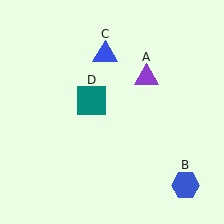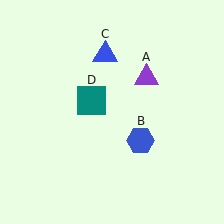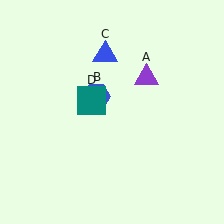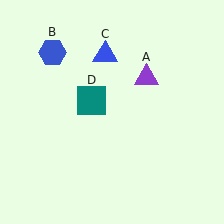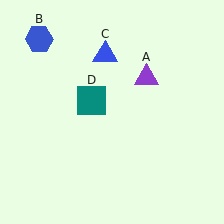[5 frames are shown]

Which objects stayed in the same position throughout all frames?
Purple triangle (object A) and blue triangle (object C) and teal square (object D) remained stationary.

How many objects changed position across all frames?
1 object changed position: blue hexagon (object B).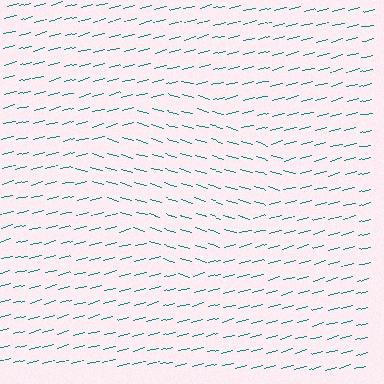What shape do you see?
I see a diamond.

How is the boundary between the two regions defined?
The boundary is defined purely by a change in line orientation (approximately 31 degrees difference). All lines are the same color and thickness.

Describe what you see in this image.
The image is filled with small teal line segments. A diamond region in the image has lines oriented differently from the surrounding lines, creating a visible texture boundary.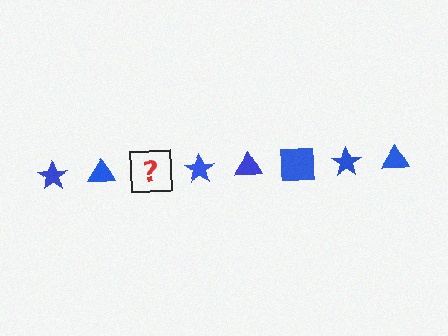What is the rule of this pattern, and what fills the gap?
The rule is that the pattern cycles through star, triangle, square shapes in blue. The gap should be filled with a blue square.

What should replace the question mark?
The question mark should be replaced with a blue square.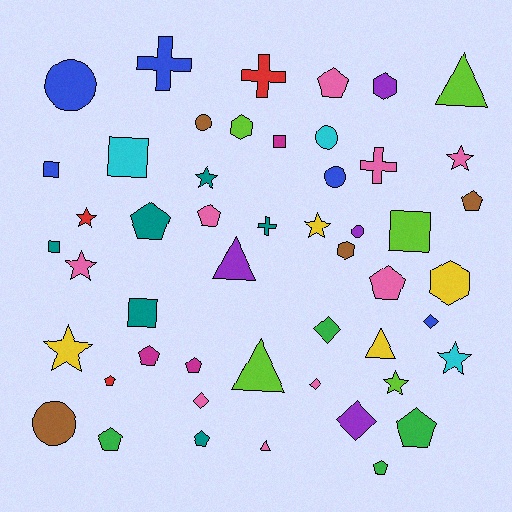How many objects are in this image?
There are 50 objects.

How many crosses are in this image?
There are 4 crosses.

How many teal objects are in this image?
There are 6 teal objects.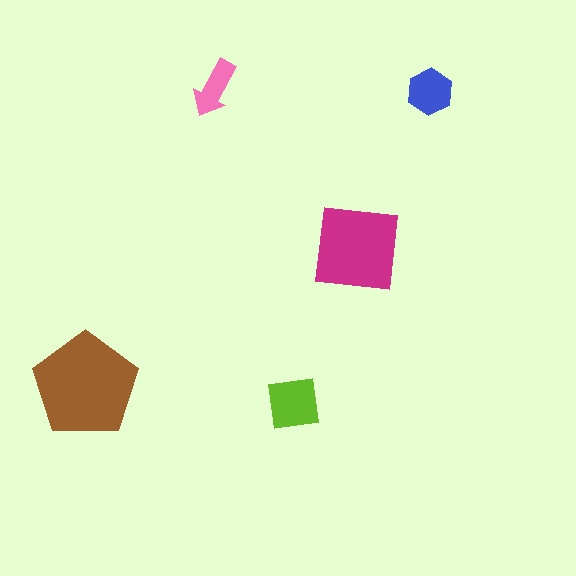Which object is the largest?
The brown pentagon.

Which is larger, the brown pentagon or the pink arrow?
The brown pentagon.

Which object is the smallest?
The pink arrow.